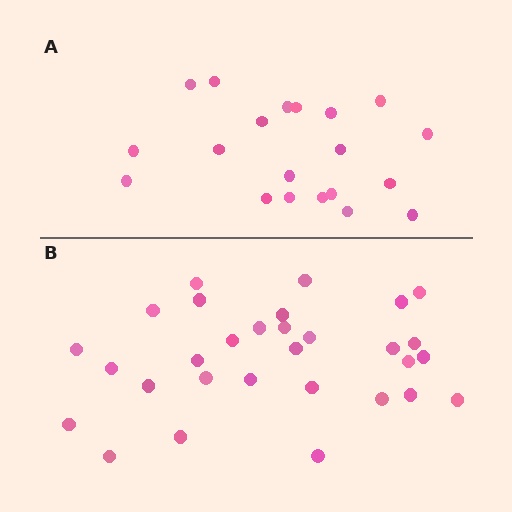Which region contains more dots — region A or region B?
Region B (the bottom region) has more dots.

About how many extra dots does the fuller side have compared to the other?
Region B has roughly 10 or so more dots than region A.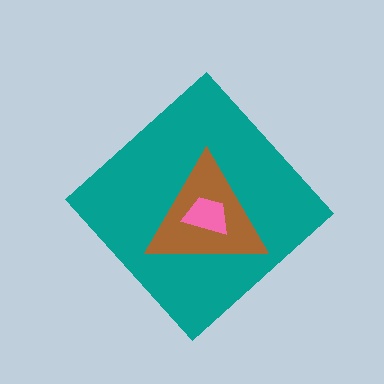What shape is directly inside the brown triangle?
The pink trapezoid.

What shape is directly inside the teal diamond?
The brown triangle.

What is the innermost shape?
The pink trapezoid.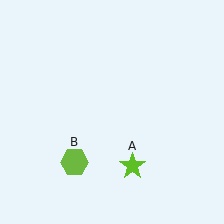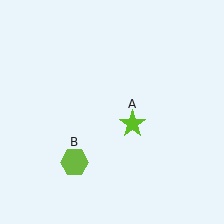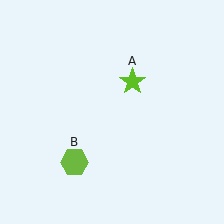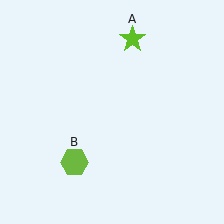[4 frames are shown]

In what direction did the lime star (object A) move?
The lime star (object A) moved up.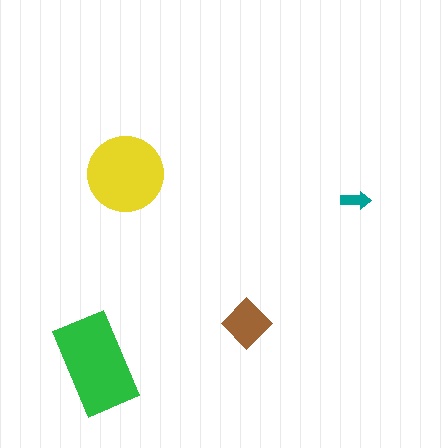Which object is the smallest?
The teal arrow.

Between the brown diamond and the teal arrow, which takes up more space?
The brown diamond.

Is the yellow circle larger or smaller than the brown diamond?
Larger.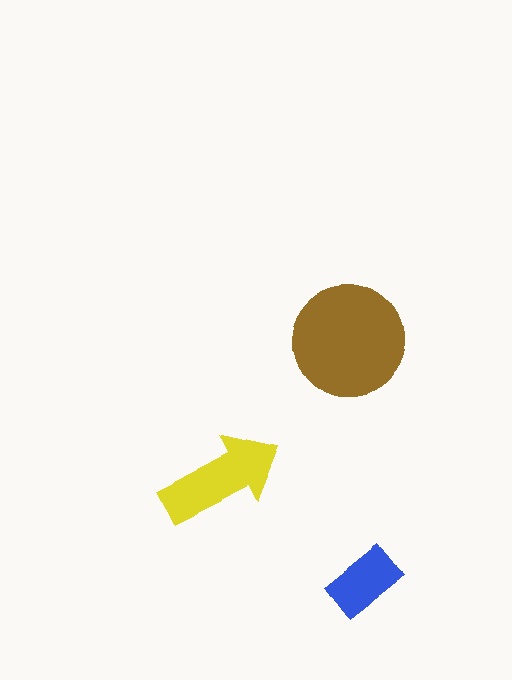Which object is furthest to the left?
The yellow arrow is leftmost.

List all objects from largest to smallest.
The brown circle, the yellow arrow, the blue rectangle.